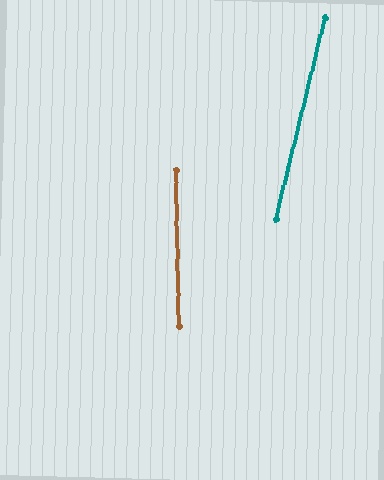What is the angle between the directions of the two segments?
Approximately 15 degrees.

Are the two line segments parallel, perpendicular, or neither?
Neither parallel nor perpendicular — they differ by about 15°.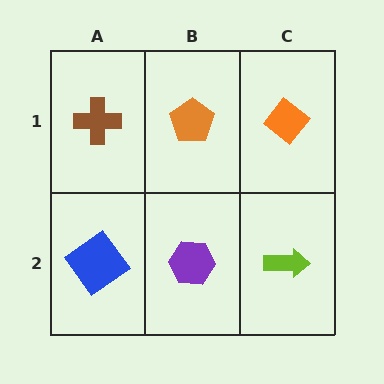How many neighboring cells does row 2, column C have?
2.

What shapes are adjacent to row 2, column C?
An orange diamond (row 1, column C), a purple hexagon (row 2, column B).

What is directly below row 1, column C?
A lime arrow.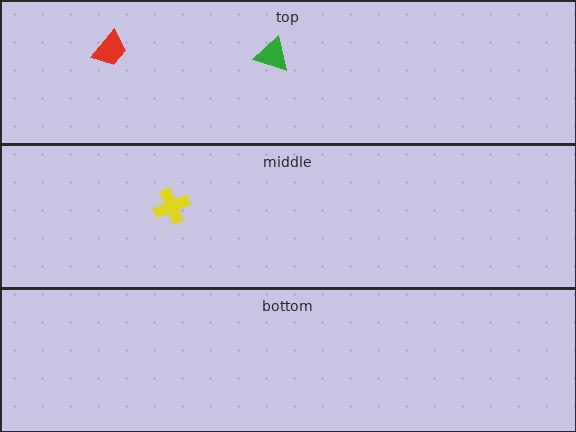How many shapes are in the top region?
2.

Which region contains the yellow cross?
The middle region.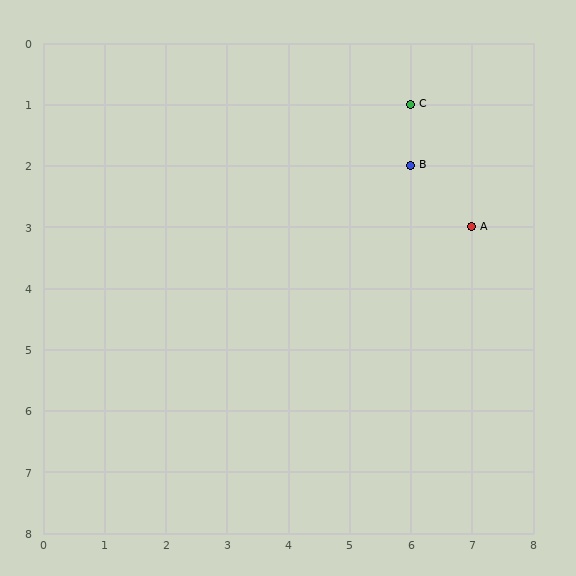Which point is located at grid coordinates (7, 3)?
Point A is at (7, 3).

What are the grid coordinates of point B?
Point B is at grid coordinates (6, 2).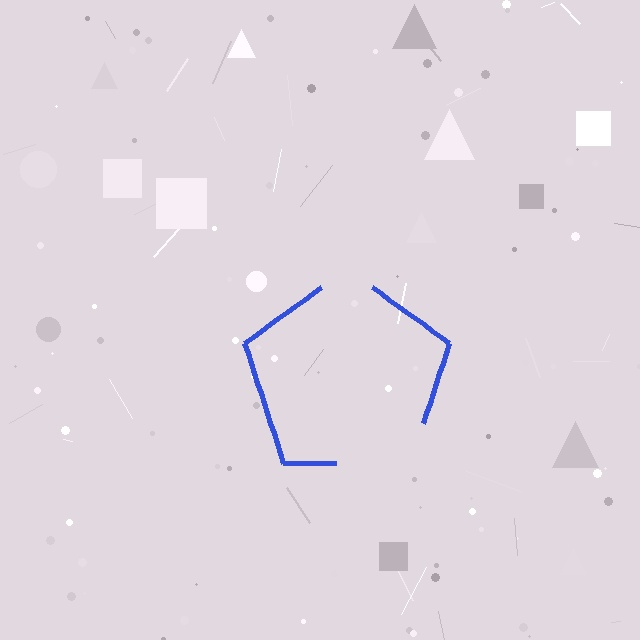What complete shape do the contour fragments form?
The contour fragments form a pentagon.